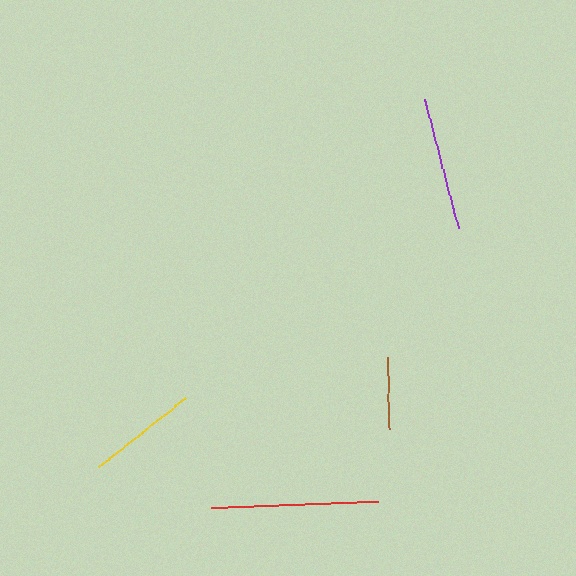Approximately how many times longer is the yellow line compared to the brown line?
The yellow line is approximately 1.6 times the length of the brown line.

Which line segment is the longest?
The red line is the longest at approximately 167 pixels.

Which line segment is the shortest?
The brown line is the shortest at approximately 72 pixels.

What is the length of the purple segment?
The purple segment is approximately 135 pixels long.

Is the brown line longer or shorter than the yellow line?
The yellow line is longer than the brown line.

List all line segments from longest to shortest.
From longest to shortest: red, purple, yellow, brown.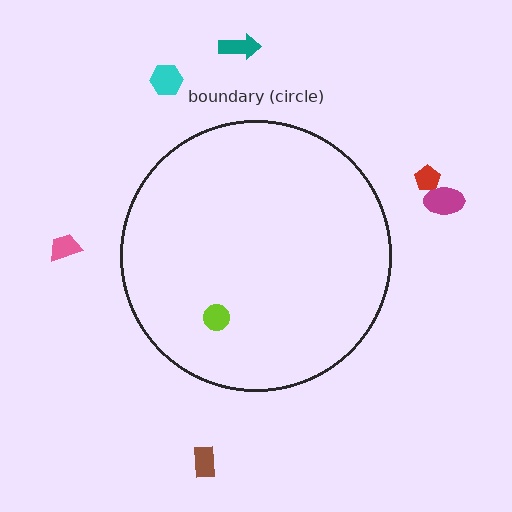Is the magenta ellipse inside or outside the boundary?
Outside.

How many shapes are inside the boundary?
1 inside, 6 outside.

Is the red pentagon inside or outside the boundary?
Outside.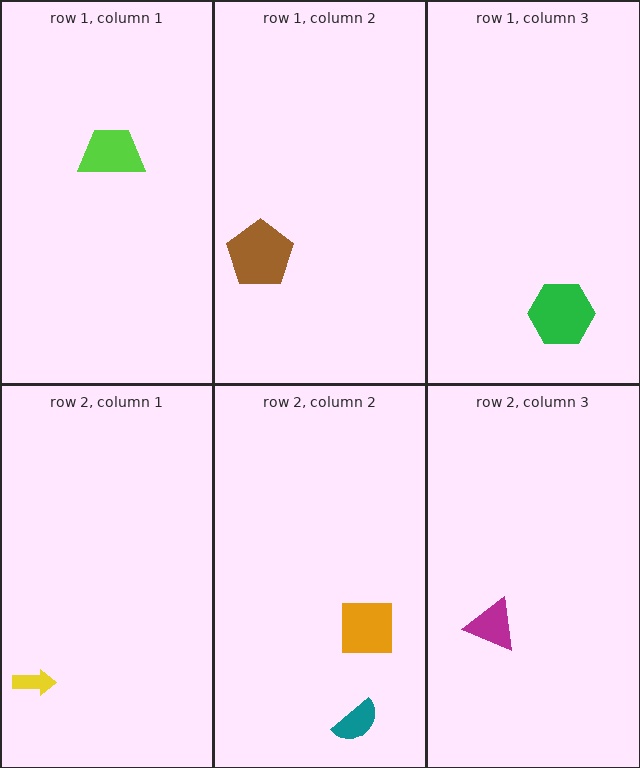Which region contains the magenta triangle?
The row 2, column 3 region.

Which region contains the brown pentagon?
The row 1, column 2 region.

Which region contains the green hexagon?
The row 1, column 3 region.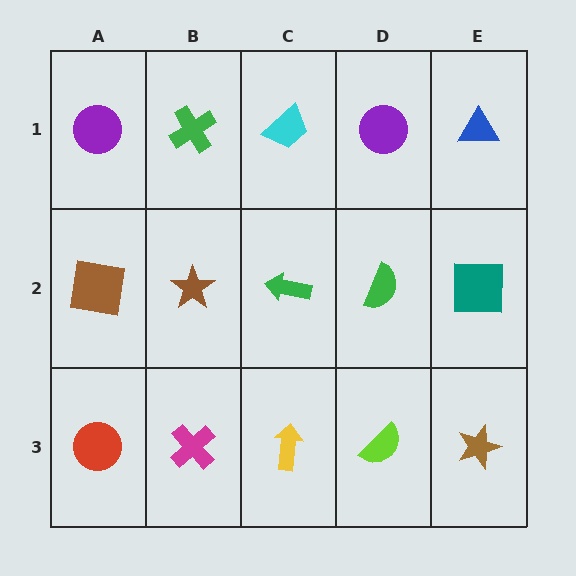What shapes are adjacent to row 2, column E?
A blue triangle (row 1, column E), a brown star (row 3, column E), a green semicircle (row 2, column D).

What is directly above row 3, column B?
A brown star.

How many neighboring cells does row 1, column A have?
2.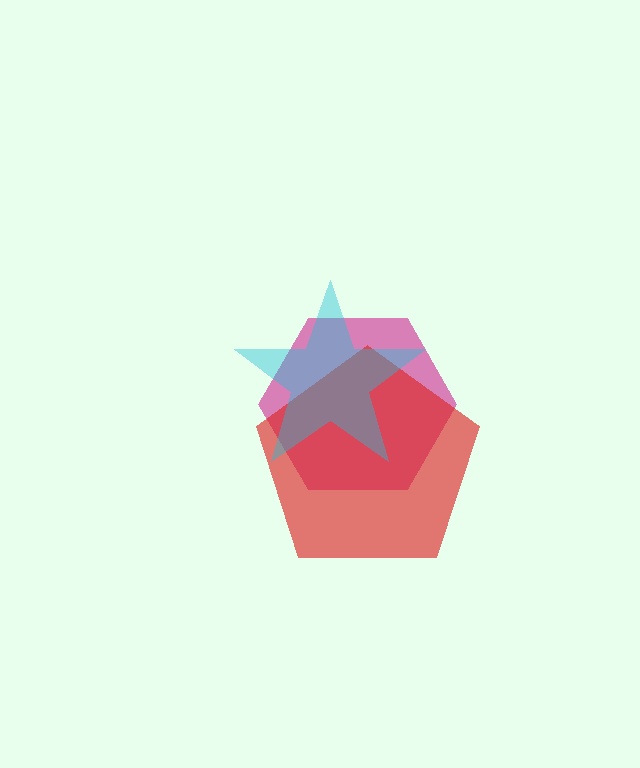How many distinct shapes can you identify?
There are 3 distinct shapes: a magenta hexagon, a red pentagon, a cyan star.